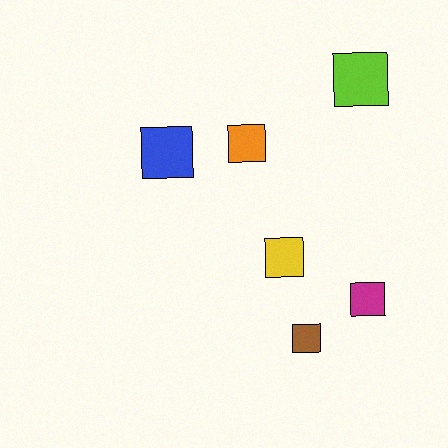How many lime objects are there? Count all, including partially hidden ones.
There is 1 lime object.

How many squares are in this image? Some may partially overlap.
There are 6 squares.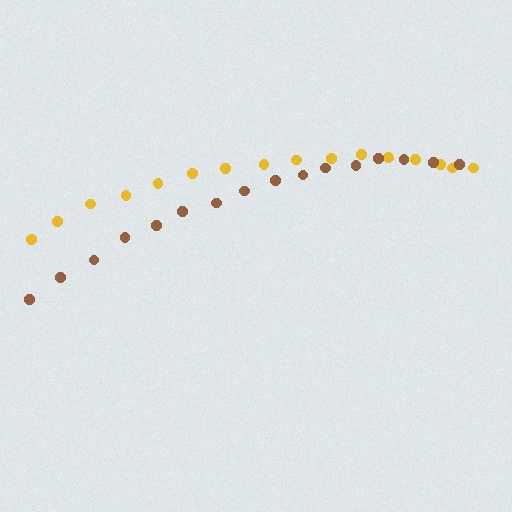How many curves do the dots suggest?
There are 2 distinct paths.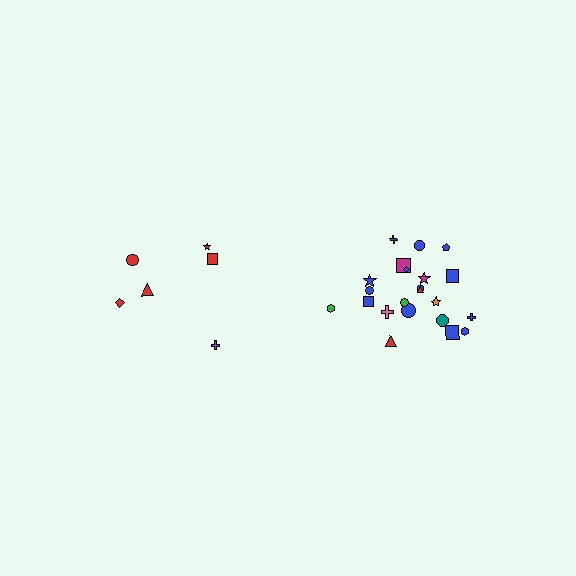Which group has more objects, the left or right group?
The right group.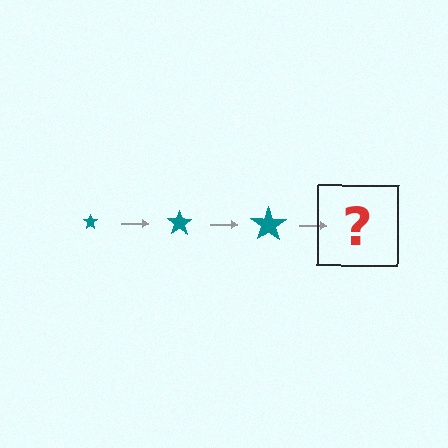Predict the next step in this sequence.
The next step is a teal star, larger than the previous one.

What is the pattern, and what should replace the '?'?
The pattern is that the star gets progressively larger each step. The '?' should be a teal star, larger than the previous one.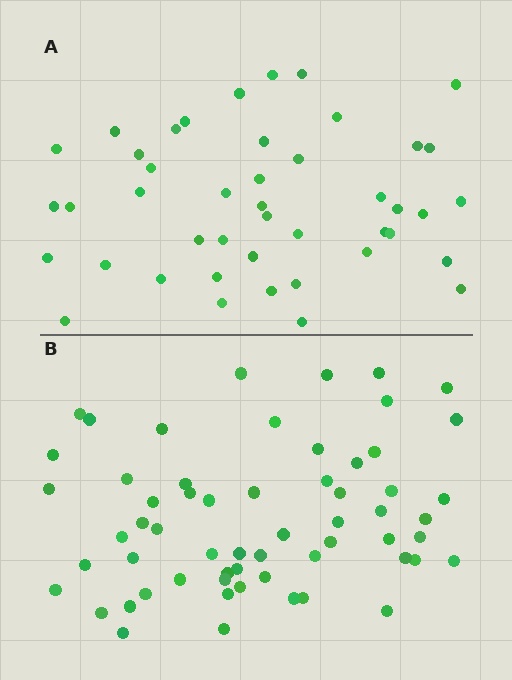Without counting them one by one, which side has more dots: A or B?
Region B (the bottom region) has more dots.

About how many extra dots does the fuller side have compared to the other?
Region B has approximately 15 more dots than region A.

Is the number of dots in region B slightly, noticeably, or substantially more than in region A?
Region B has noticeably more, but not dramatically so. The ratio is roughly 1.4 to 1.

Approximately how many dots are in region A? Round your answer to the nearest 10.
About 40 dots. (The exact count is 44, which rounds to 40.)